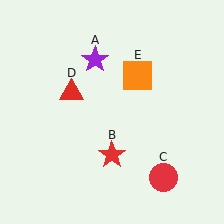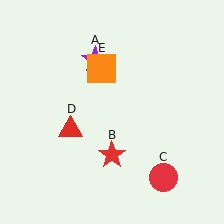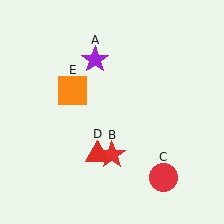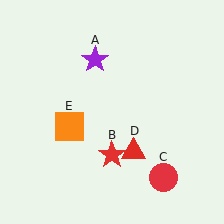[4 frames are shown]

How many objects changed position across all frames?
2 objects changed position: red triangle (object D), orange square (object E).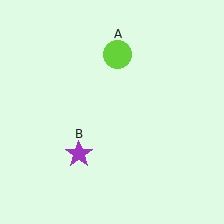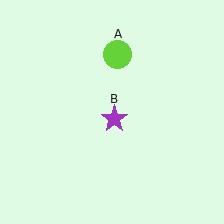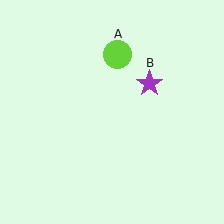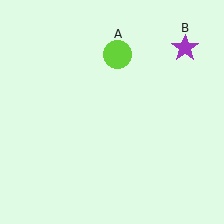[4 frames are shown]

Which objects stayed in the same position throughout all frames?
Lime circle (object A) remained stationary.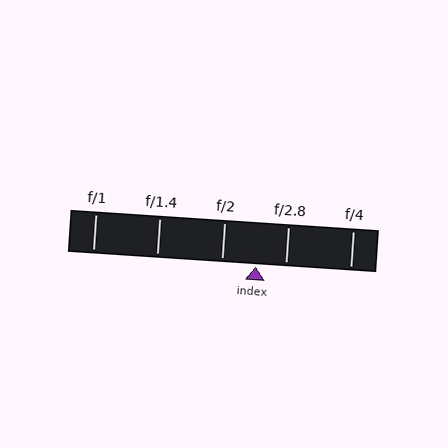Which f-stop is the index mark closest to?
The index mark is closest to f/2.8.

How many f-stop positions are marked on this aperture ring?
There are 5 f-stop positions marked.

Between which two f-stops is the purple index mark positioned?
The index mark is between f/2 and f/2.8.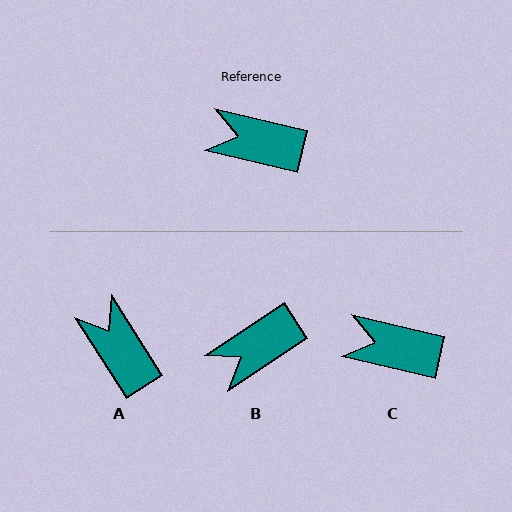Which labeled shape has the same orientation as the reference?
C.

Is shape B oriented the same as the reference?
No, it is off by about 47 degrees.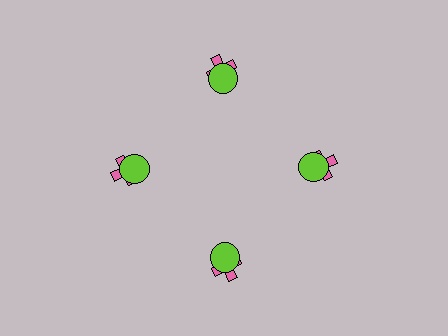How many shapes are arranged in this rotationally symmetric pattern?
There are 8 shapes, arranged in 4 groups of 2.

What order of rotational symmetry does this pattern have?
This pattern has 4-fold rotational symmetry.